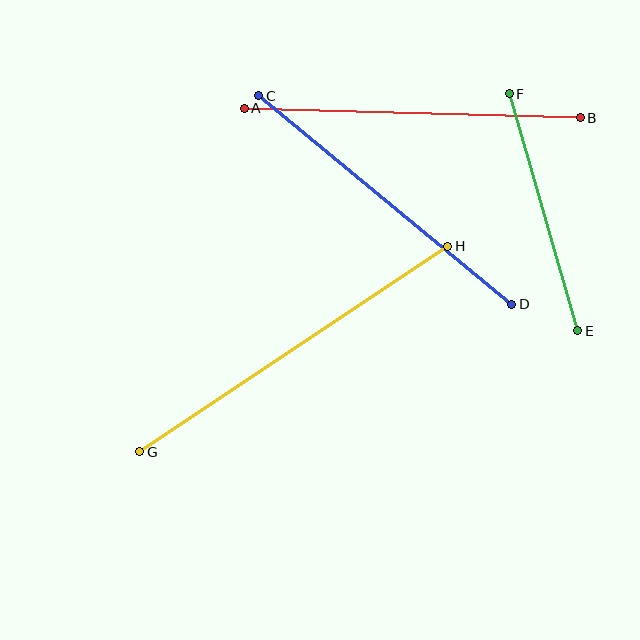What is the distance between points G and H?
The distance is approximately 370 pixels.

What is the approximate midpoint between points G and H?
The midpoint is at approximately (294, 349) pixels.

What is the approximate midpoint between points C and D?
The midpoint is at approximately (385, 200) pixels.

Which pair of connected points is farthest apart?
Points G and H are farthest apart.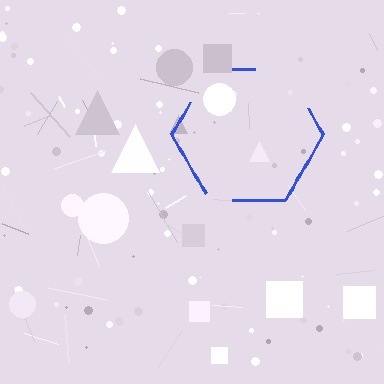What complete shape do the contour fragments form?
The contour fragments form a hexagon.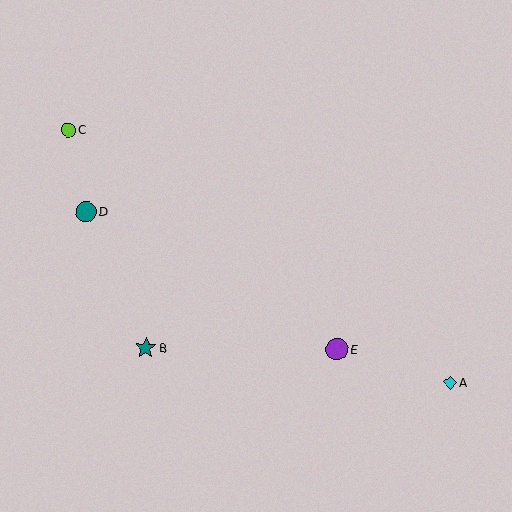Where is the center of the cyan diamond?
The center of the cyan diamond is at (450, 383).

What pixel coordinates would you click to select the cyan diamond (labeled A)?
Click at (450, 383) to select the cyan diamond A.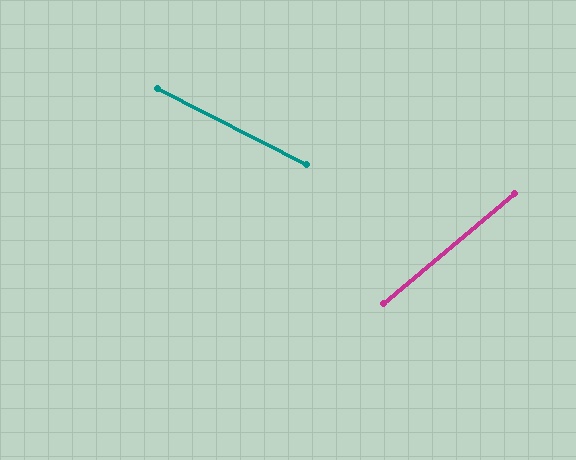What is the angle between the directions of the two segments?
Approximately 67 degrees.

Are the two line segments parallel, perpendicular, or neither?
Neither parallel nor perpendicular — they differ by about 67°.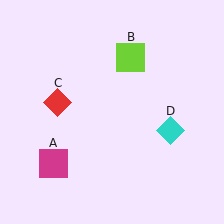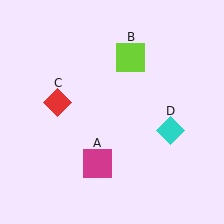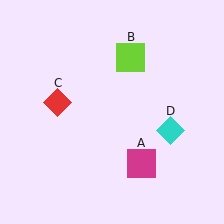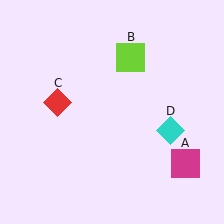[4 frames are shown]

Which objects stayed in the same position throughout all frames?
Lime square (object B) and red diamond (object C) and cyan diamond (object D) remained stationary.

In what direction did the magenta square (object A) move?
The magenta square (object A) moved right.